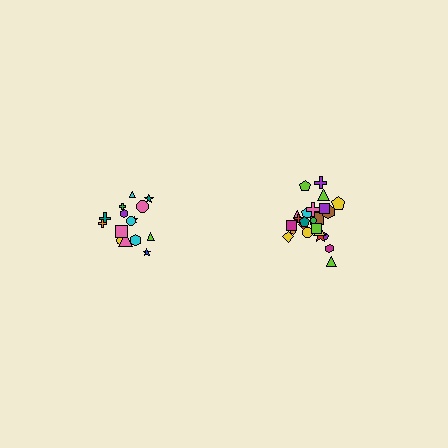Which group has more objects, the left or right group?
The right group.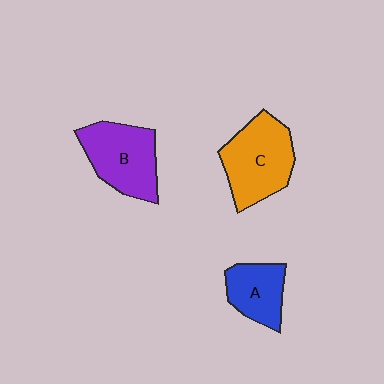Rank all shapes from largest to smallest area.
From largest to smallest: C (orange), B (purple), A (blue).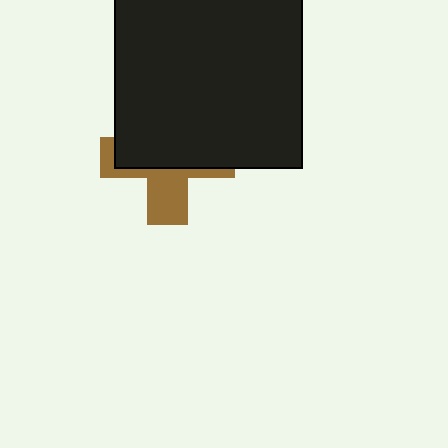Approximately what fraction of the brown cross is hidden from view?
Roughly 63% of the brown cross is hidden behind the black square.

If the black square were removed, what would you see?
You would see the complete brown cross.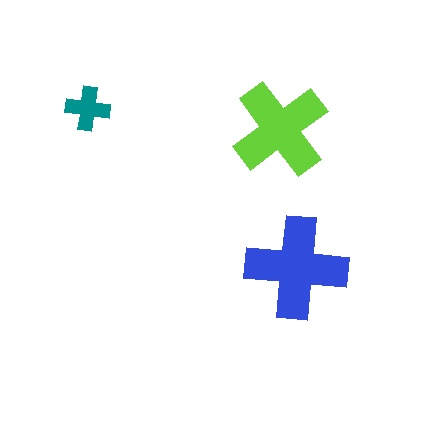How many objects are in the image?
There are 3 objects in the image.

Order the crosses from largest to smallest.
the blue one, the lime one, the teal one.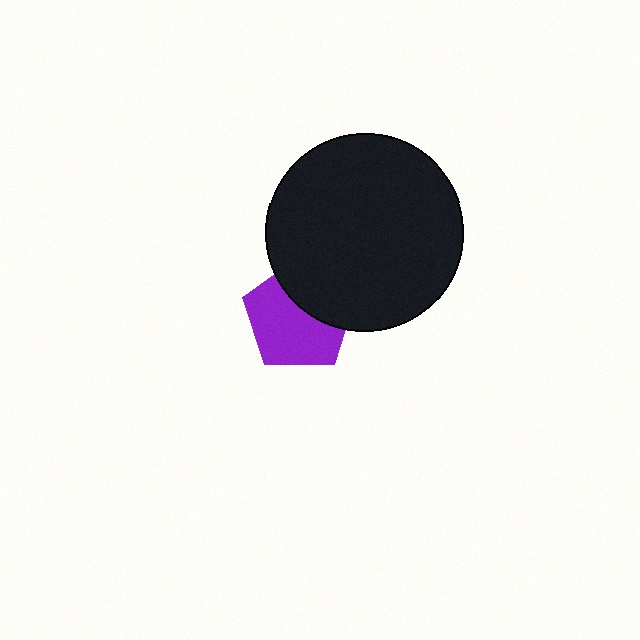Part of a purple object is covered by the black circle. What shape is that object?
It is a pentagon.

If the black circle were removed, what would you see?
You would see the complete purple pentagon.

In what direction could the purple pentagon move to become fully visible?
The purple pentagon could move toward the lower-left. That would shift it out from behind the black circle entirely.